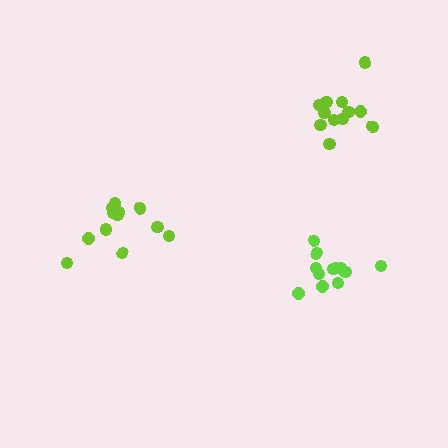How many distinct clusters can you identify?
There are 3 distinct clusters.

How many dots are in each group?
Group 1: 12 dots, Group 2: 12 dots, Group 3: 12 dots (36 total).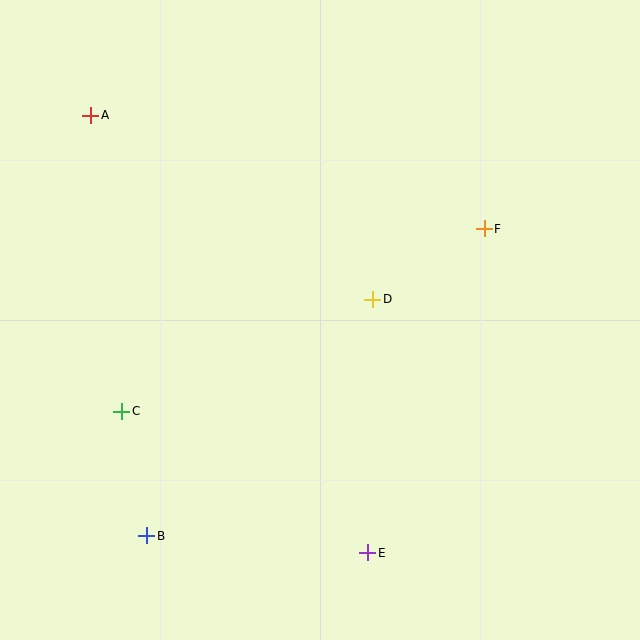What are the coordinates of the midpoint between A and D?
The midpoint between A and D is at (232, 207).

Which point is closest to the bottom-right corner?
Point E is closest to the bottom-right corner.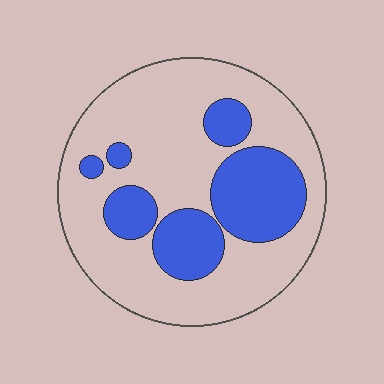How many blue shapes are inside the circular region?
6.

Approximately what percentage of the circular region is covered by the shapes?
Approximately 30%.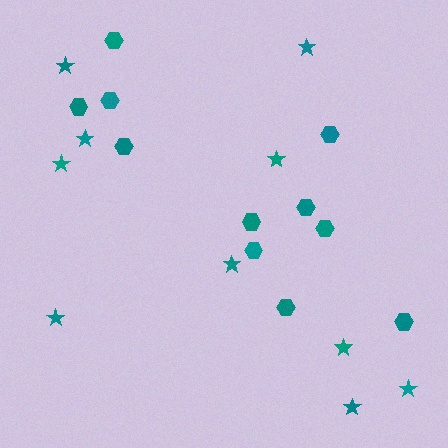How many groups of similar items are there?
There are 2 groups: one group of hexagons (11) and one group of stars (10).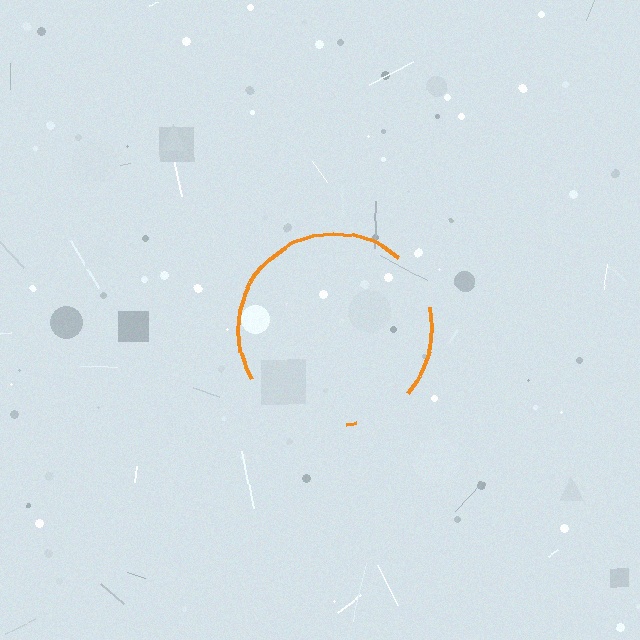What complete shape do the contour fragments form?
The contour fragments form a circle.